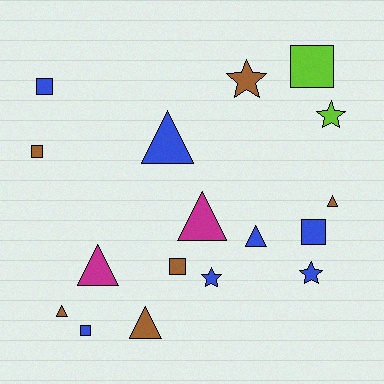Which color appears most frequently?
Blue, with 7 objects.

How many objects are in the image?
There are 17 objects.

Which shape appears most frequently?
Triangle, with 7 objects.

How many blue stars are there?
There are 2 blue stars.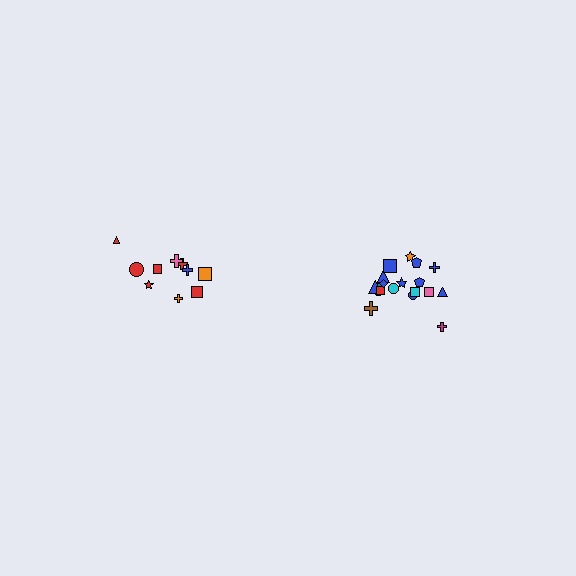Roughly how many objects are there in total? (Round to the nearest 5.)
Roughly 30 objects in total.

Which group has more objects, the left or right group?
The right group.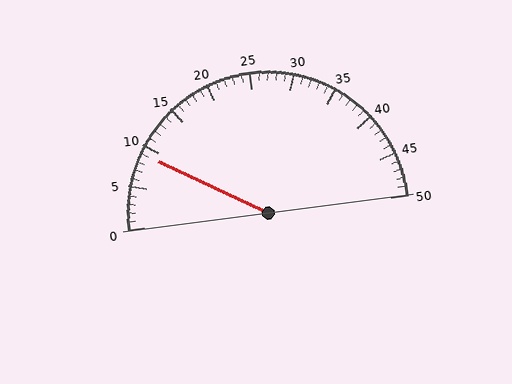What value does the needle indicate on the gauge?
The needle indicates approximately 9.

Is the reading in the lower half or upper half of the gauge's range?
The reading is in the lower half of the range (0 to 50).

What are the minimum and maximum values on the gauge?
The gauge ranges from 0 to 50.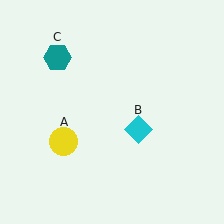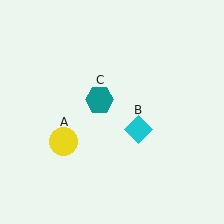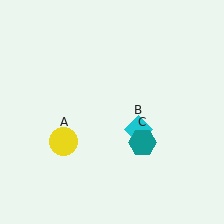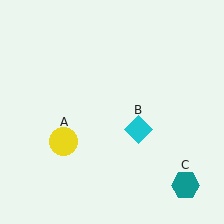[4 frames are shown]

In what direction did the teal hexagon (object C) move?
The teal hexagon (object C) moved down and to the right.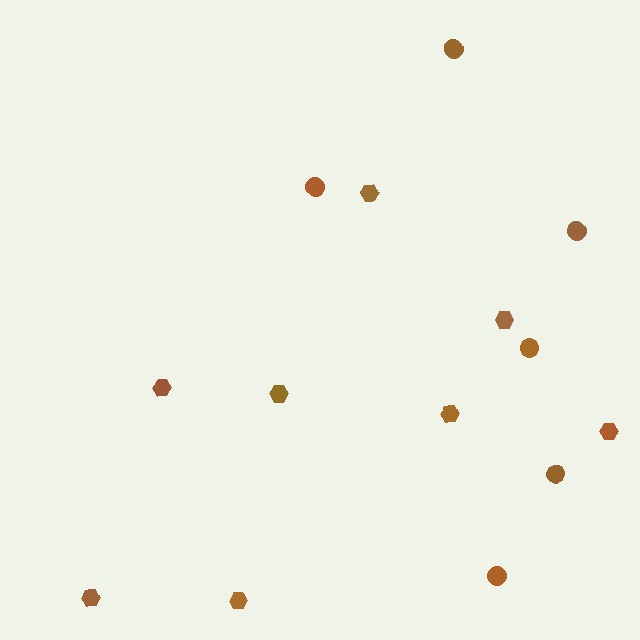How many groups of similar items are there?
There are 2 groups: one group of hexagons (8) and one group of circles (6).